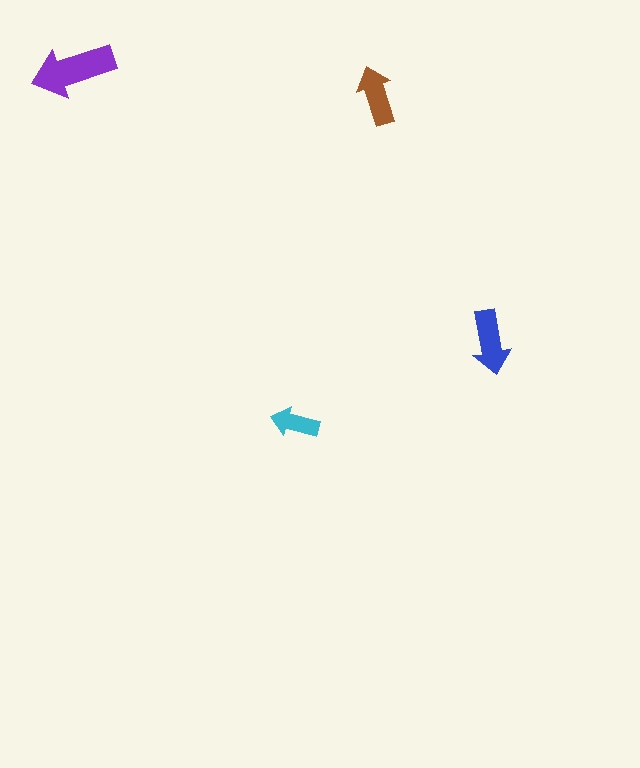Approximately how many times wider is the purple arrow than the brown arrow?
About 1.5 times wider.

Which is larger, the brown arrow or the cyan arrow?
The brown one.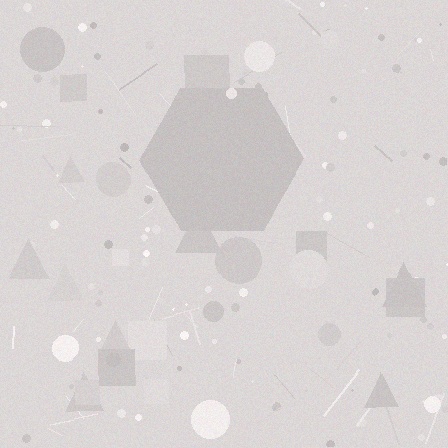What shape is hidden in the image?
A hexagon is hidden in the image.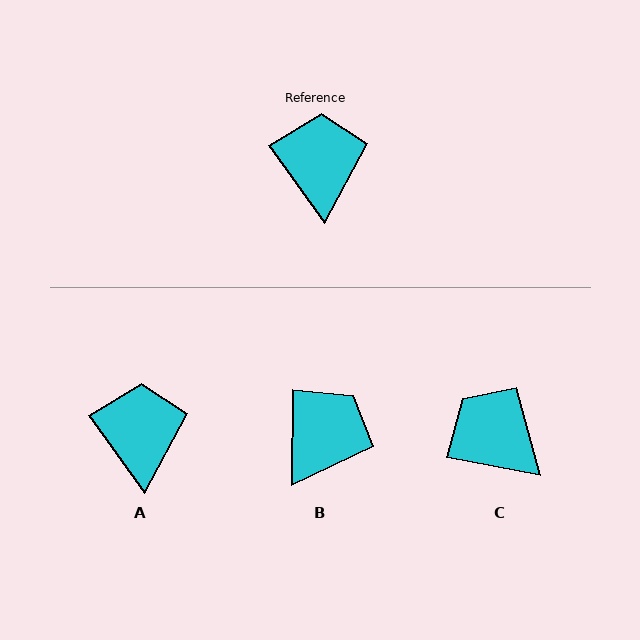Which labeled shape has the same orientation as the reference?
A.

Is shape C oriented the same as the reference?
No, it is off by about 44 degrees.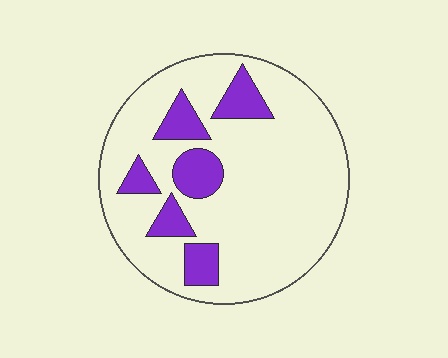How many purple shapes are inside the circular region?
6.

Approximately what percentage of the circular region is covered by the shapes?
Approximately 20%.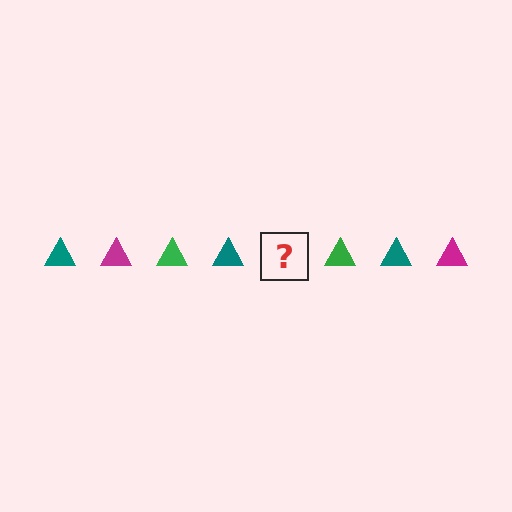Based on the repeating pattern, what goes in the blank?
The blank should be a magenta triangle.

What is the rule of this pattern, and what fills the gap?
The rule is that the pattern cycles through teal, magenta, green triangles. The gap should be filled with a magenta triangle.